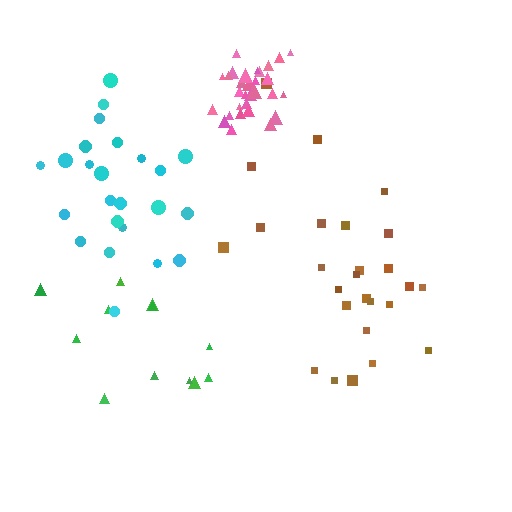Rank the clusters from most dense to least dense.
pink, cyan, green, brown.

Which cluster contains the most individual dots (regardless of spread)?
Pink (30).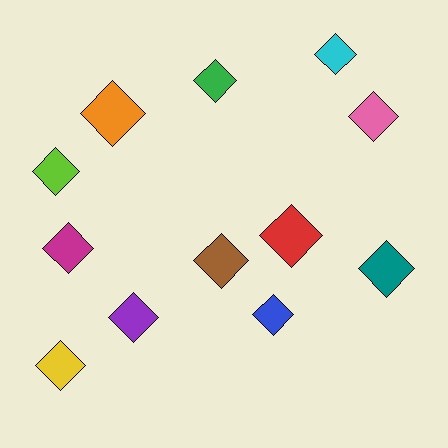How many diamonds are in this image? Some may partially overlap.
There are 12 diamonds.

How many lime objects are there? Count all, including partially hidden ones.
There is 1 lime object.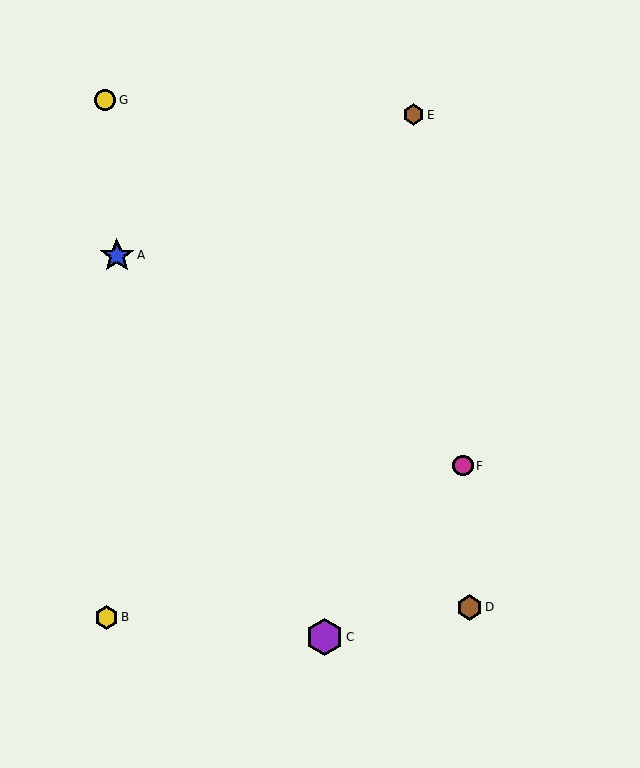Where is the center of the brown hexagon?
The center of the brown hexagon is at (414, 115).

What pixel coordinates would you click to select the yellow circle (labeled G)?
Click at (105, 100) to select the yellow circle G.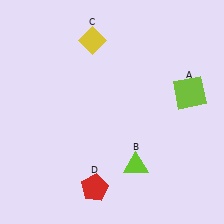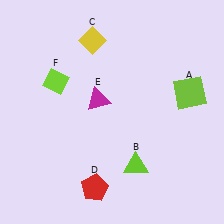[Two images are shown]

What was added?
A magenta triangle (E), a lime diamond (F) were added in Image 2.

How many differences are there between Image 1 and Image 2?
There are 2 differences between the two images.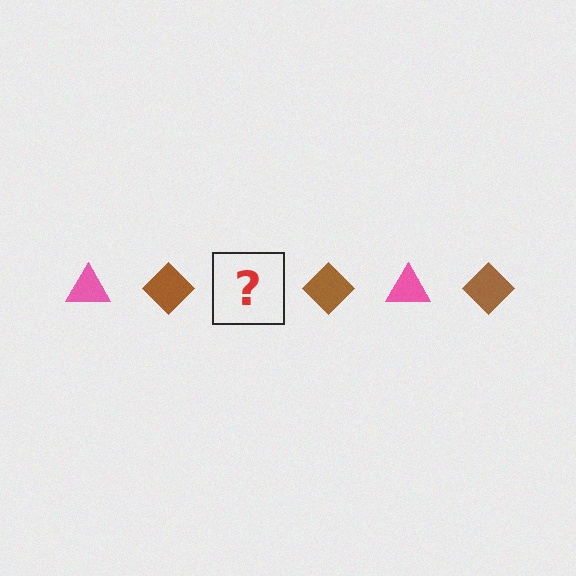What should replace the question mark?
The question mark should be replaced with a pink triangle.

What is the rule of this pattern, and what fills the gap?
The rule is that the pattern alternates between pink triangle and brown diamond. The gap should be filled with a pink triangle.